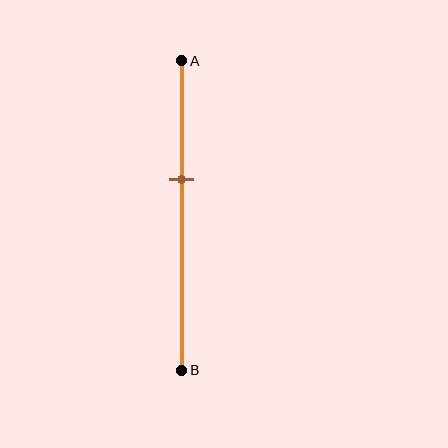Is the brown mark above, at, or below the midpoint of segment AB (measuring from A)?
The brown mark is above the midpoint of segment AB.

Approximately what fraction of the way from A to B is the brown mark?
The brown mark is approximately 40% of the way from A to B.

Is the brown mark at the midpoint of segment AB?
No, the mark is at about 40% from A, not at the 50% midpoint.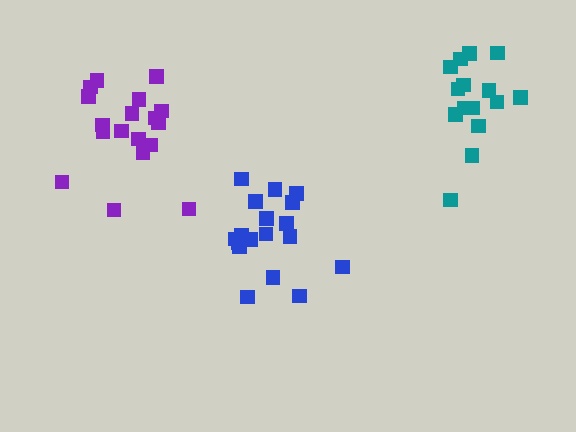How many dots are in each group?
Group 1: 18 dots, Group 2: 18 dots, Group 3: 15 dots (51 total).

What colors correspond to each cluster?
The clusters are colored: blue, purple, teal.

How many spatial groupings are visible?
There are 3 spatial groupings.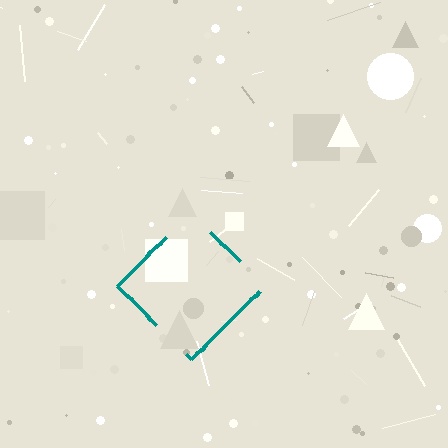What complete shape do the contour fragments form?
The contour fragments form a diamond.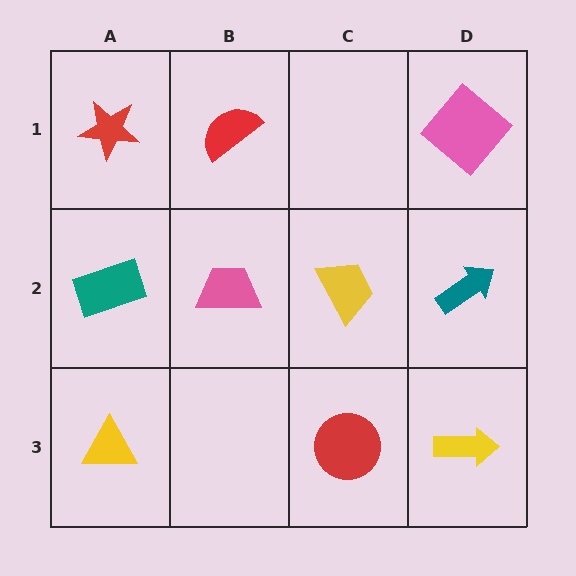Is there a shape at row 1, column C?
No, that cell is empty.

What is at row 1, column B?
A red semicircle.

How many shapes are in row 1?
3 shapes.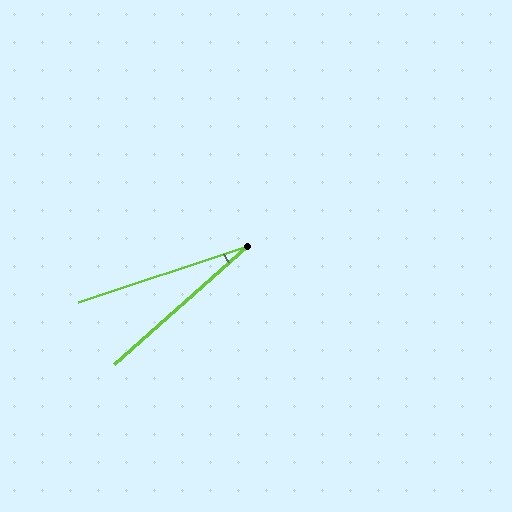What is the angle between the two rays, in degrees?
Approximately 23 degrees.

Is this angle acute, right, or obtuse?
It is acute.